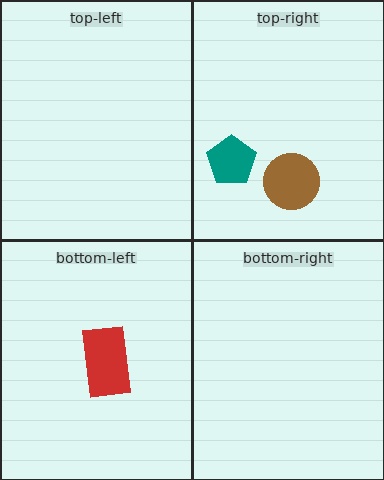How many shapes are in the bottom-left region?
1.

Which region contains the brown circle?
The top-right region.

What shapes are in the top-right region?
The teal pentagon, the brown circle.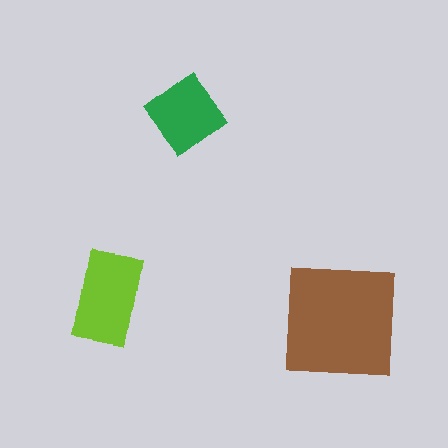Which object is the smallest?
The green diamond.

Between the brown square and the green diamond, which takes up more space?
The brown square.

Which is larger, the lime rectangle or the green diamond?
The lime rectangle.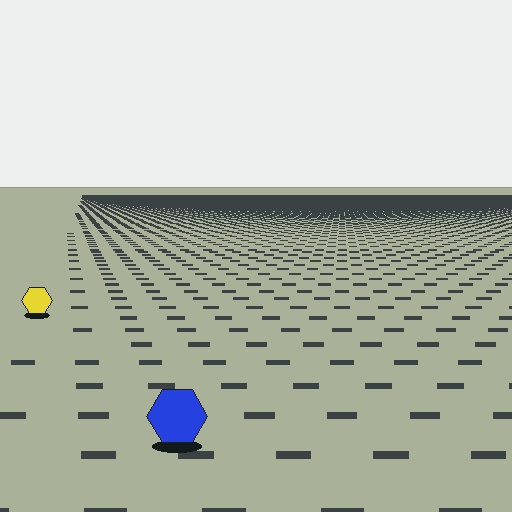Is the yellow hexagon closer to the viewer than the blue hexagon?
No. The blue hexagon is closer — you can tell from the texture gradient: the ground texture is coarser near it.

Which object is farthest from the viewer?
The yellow hexagon is farthest from the viewer. It appears smaller and the ground texture around it is denser.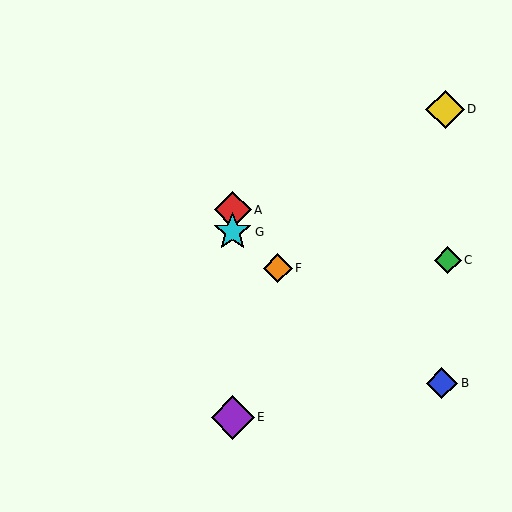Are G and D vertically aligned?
No, G is at x≈233 and D is at x≈445.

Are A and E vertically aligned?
Yes, both are at x≈233.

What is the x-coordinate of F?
Object F is at x≈278.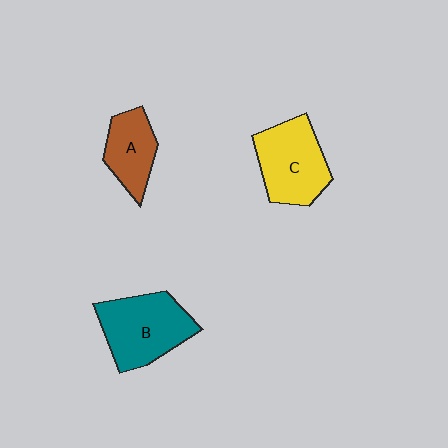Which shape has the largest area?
Shape B (teal).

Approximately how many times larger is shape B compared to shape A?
Approximately 1.6 times.